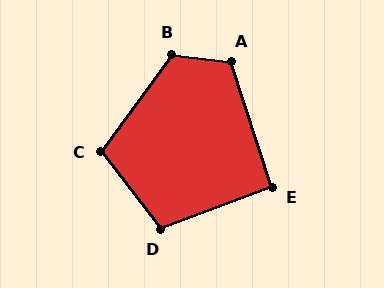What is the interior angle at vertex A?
Approximately 114 degrees (obtuse).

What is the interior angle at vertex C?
Approximately 107 degrees (obtuse).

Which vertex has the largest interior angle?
B, at approximately 120 degrees.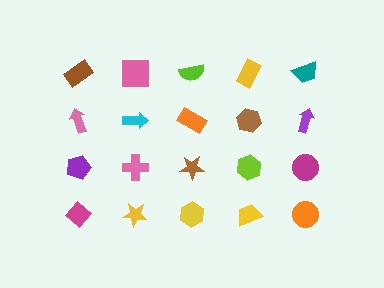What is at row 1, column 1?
A brown rectangle.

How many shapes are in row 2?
5 shapes.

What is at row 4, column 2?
A yellow star.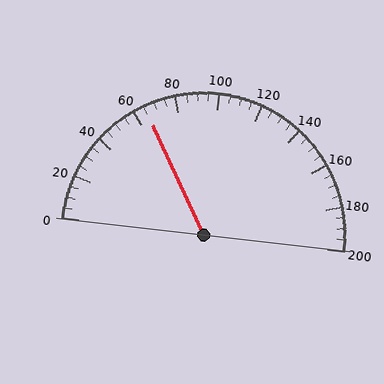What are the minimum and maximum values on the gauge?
The gauge ranges from 0 to 200.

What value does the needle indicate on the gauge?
The needle indicates approximately 65.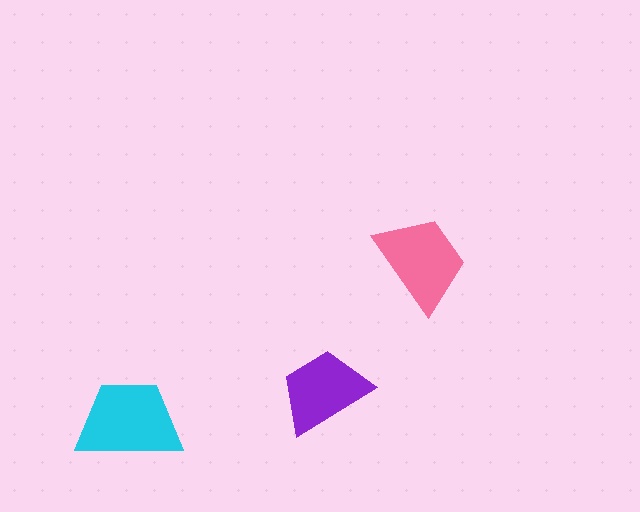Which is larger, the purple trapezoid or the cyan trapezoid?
The cyan one.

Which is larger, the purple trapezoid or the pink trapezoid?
The pink one.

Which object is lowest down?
The cyan trapezoid is bottommost.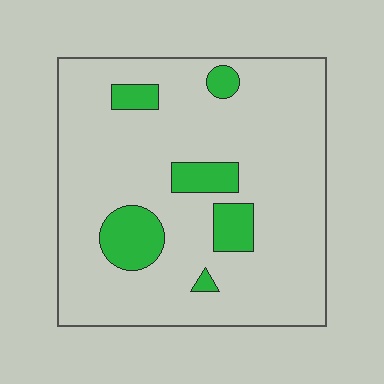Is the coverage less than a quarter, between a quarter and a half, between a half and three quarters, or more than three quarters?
Less than a quarter.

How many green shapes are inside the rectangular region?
6.